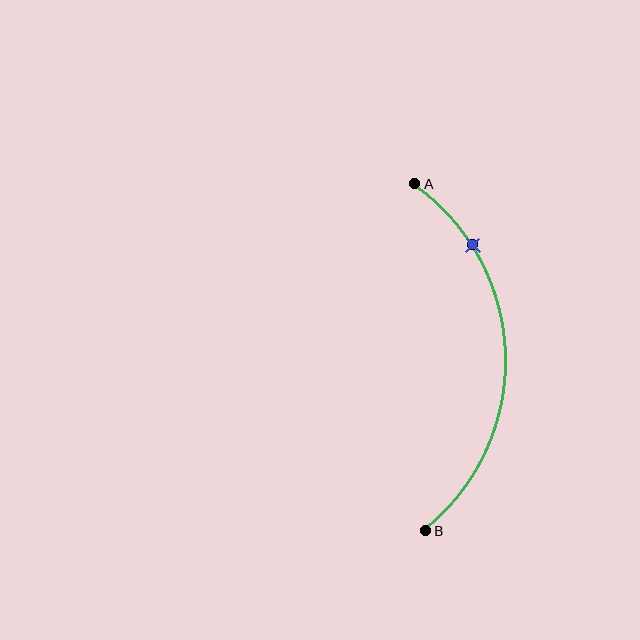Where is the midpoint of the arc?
The arc midpoint is the point on the curve farthest from the straight line joining A and B. It sits to the right of that line.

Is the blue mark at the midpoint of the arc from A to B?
No. The blue mark lies on the arc but is closer to endpoint A. The arc midpoint would be at the point on the curve equidistant along the arc from both A and B.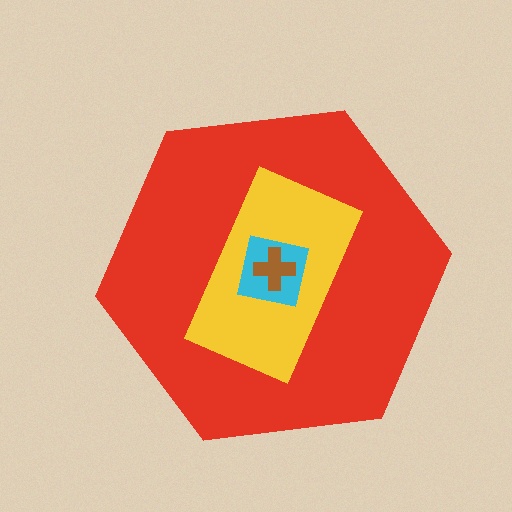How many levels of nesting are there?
4.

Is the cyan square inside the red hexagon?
Yes.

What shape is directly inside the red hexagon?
The yellow rectangle.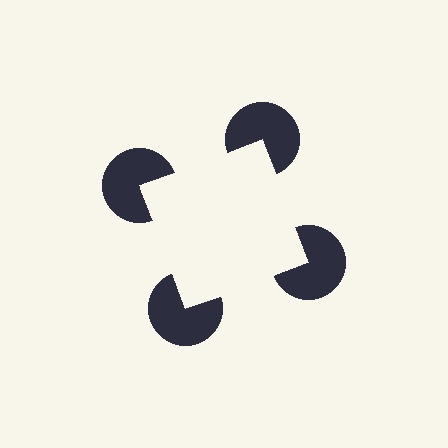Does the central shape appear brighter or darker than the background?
It typically appears slightly brighter than the background, even though no actual brightness change is drawn.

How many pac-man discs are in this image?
There are 4 — one at each vertex of the illusory square.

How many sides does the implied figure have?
4 sides.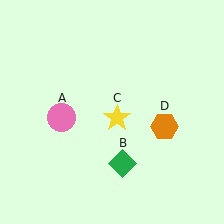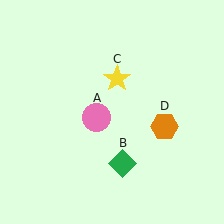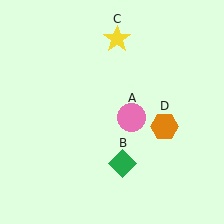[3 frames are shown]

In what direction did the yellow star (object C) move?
The yellow star (object C) moved up.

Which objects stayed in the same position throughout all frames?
Green diamond (object B) and orange hexagon (object D) remained stationary.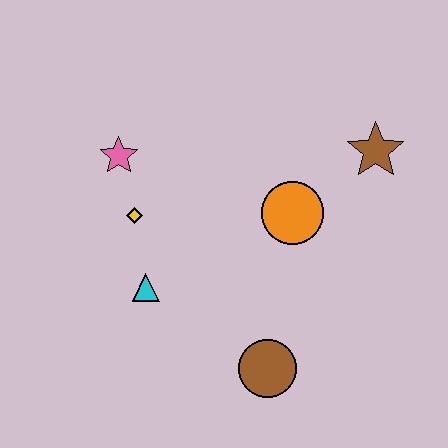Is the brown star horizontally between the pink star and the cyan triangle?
No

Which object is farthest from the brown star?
The cyan triangle is farthest from the brown star.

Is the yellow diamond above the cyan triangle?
Yes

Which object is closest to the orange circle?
The brown star is closest to the orange circle.